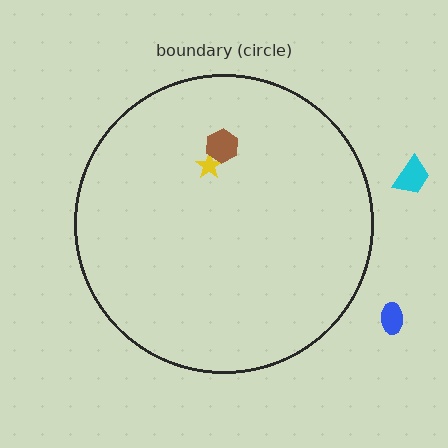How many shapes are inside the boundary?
2 inside, 2 outside.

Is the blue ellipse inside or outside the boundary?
Outside.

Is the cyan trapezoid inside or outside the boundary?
Outside.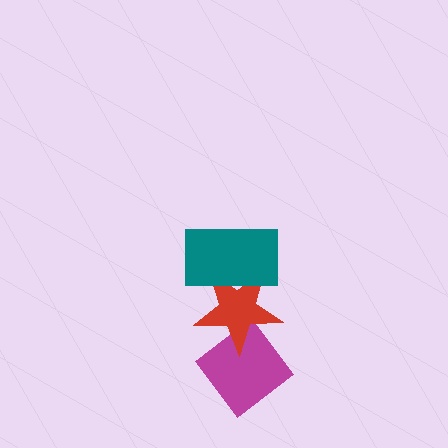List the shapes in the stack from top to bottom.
From top to bottom: the teal rectangle, the red star, the magenta diamond.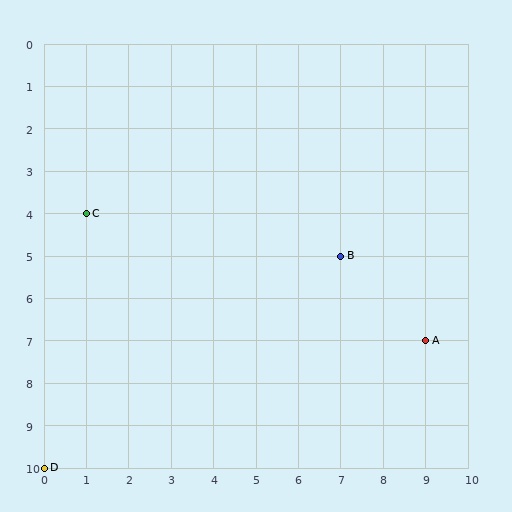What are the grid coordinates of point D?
Point D is at grid coordinates (0, 10).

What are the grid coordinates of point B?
Point B is at grid coordinates (7, 5).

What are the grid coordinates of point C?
Point C is at grid coordinates (1, 4).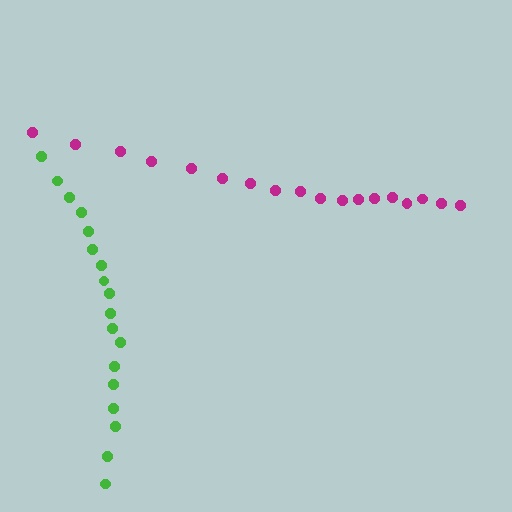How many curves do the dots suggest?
There are 2 distinct paths.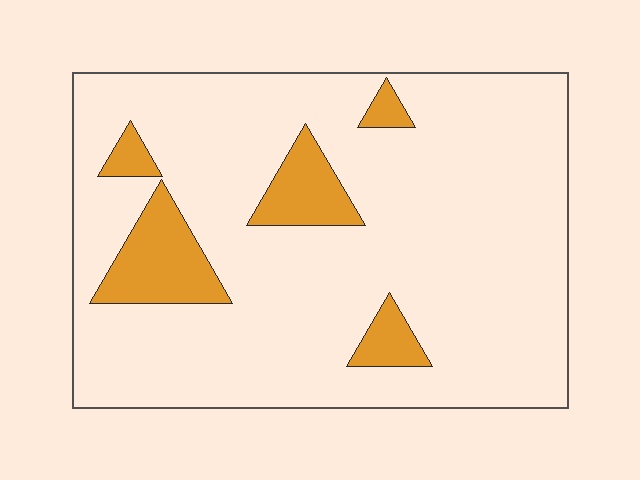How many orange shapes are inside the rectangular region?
5.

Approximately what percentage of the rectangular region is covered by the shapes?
Approximately 15%.